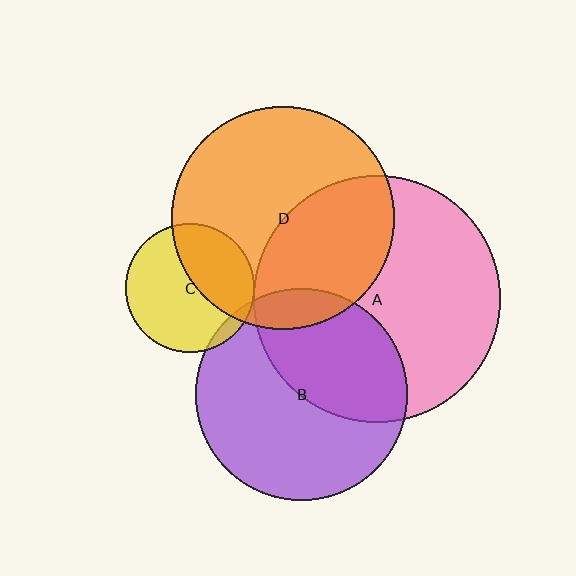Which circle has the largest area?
Circle A (pink).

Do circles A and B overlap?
Yes.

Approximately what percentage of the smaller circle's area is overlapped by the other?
Approximately 40%.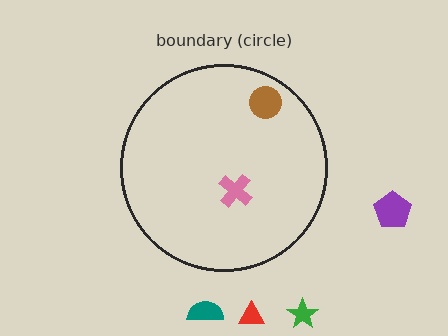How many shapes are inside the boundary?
2 inside, 4 outside.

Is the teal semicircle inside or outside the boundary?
Outside.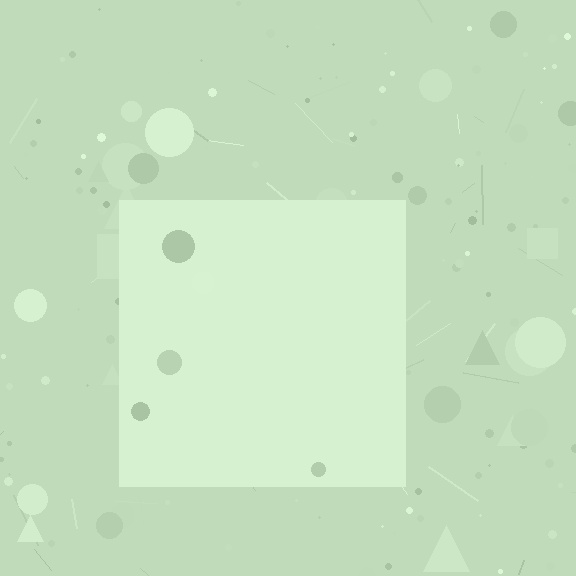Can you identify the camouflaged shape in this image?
The camouflaged shape is a square.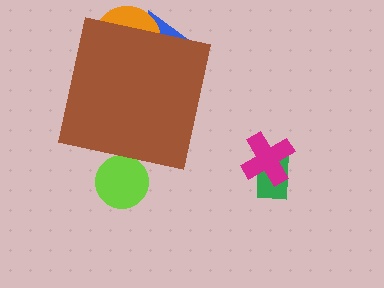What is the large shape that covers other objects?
A brown square.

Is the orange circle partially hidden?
Yes, the orange circle is partially hidden behind the brown square.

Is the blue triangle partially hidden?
Yes, the blue triangle is partially hidden behind the brown square.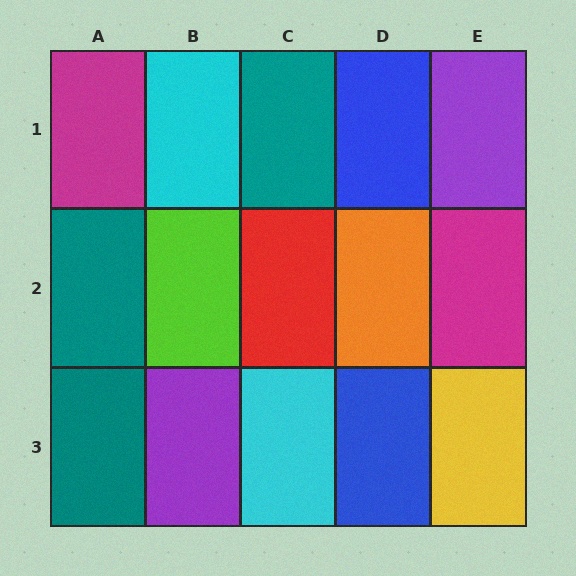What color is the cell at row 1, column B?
Cyan.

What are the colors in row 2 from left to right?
Teal, lime, red, orange, magenta.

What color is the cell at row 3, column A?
Teal.